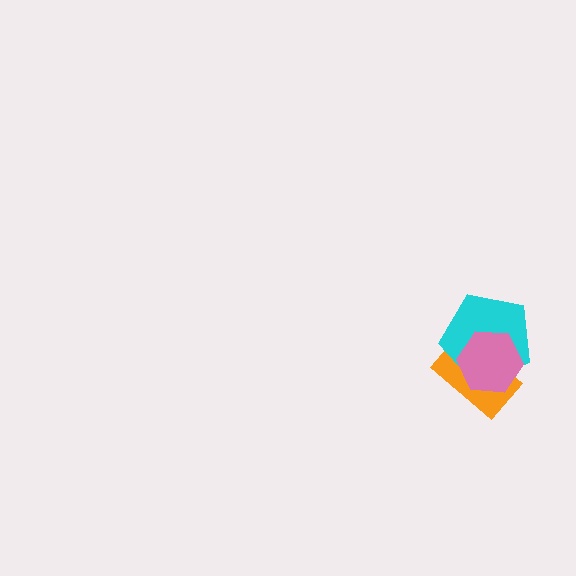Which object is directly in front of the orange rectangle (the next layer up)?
The cyan pentagon is directly in front of the orange rectangle.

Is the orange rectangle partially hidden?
Yes, it is partially covered by another shape.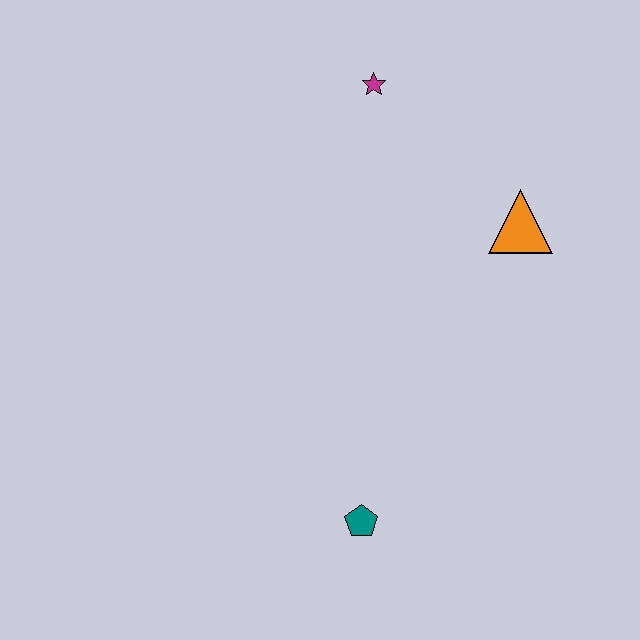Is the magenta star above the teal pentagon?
Yes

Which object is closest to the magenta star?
The orange triangle is closest to the magenta star.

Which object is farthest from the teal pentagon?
The magenta star is farthest from the teal pentagon.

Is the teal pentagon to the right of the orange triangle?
No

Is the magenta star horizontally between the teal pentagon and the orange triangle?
Yes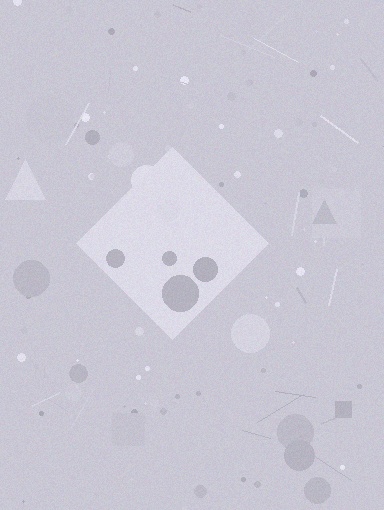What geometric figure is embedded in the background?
A diamond is embedded in the background.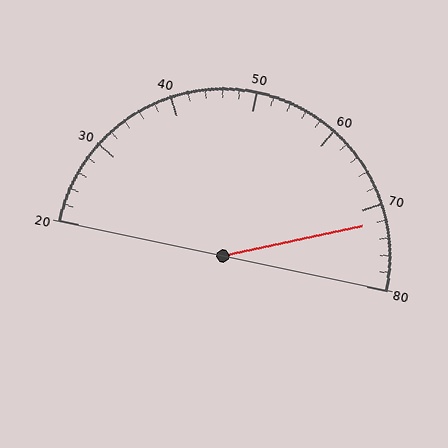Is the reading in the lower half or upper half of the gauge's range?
The reading is in the upper half of the range (20 to 80).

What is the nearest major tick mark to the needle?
The nearest major tick mark is 70.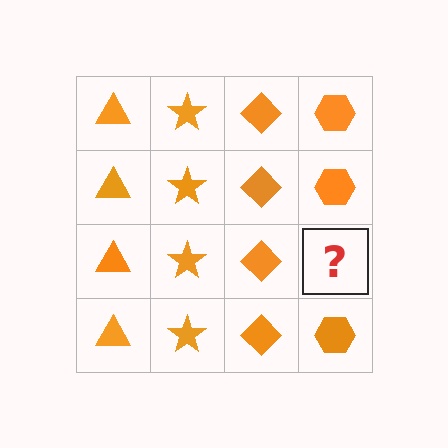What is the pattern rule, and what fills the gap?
The rule is that each column has a consistent shape. The gap should be filled with an orange hexagon.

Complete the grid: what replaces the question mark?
The question mark should be replaced with an orange hexagon.